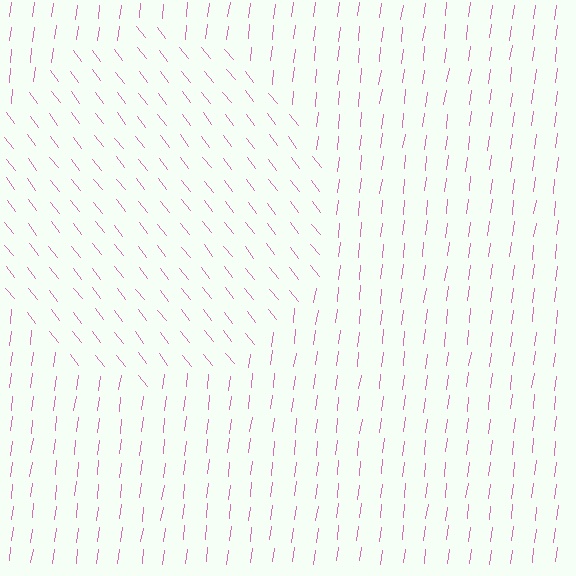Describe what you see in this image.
The image is filled with small pink line segments. A circle region in the image has lines oriented differently from the surrounding lines, creating a visible texture boundary.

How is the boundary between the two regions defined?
The boundary is defined purely by a change in line orientation (approximately 45 degrees difference). All lines are the same color and thickness.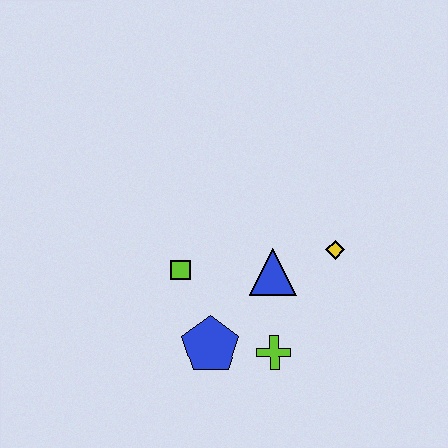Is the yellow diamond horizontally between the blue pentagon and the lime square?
No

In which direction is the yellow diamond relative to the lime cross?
The yellow diamond is above the lime cross.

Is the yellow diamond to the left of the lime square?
No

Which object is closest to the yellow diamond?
The blue triangle is closest to the yellow diamond.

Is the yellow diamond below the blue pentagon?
No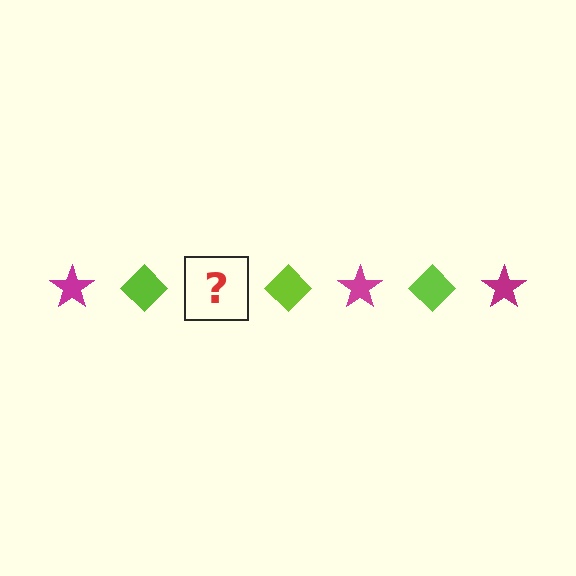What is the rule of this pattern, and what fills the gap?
The rule is that the pattern alternates between magenta star and lime diamond. The gap should be filled with a magenta star.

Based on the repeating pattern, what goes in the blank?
The blank should be a magenta star.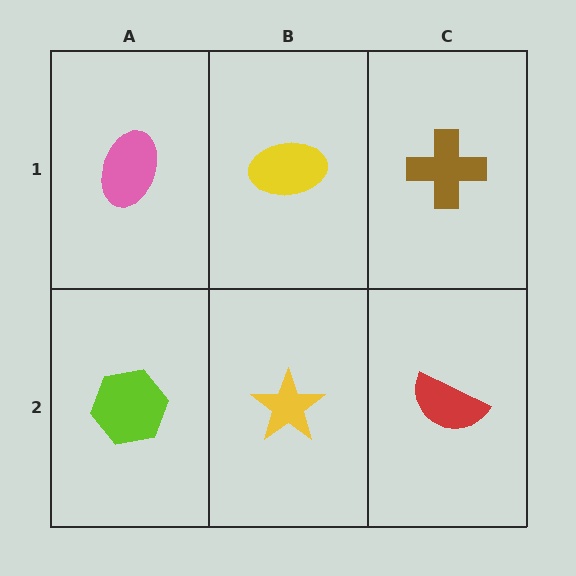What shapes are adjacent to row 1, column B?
A yellow star (row 2, column B), a pink ellipse (row 1, column A), a brown cross (row 1, column C).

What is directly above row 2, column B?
A yellow ellipse.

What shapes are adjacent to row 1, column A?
A lime hexagon (row 2, column A), a yellow ellipse (row 1, column B).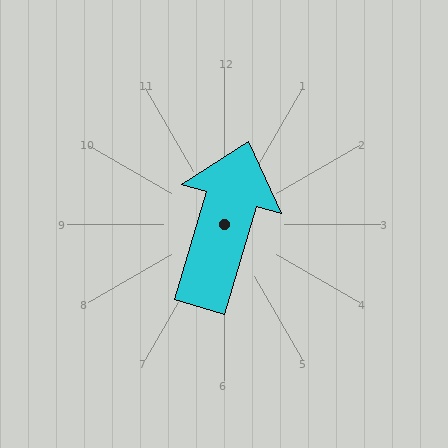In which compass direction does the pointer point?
North.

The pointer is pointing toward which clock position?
Roughly 1 o'clock.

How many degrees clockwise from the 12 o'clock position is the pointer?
Approximately 17 degrees.